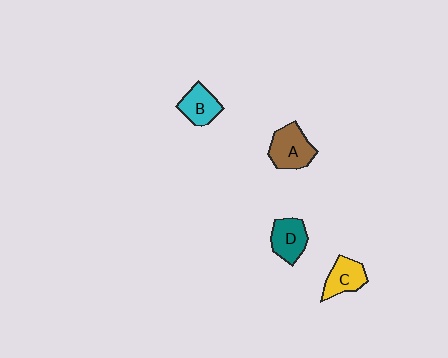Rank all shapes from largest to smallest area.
From largest to smallest: A (brown), D (teal), C (yellow), B (cyan).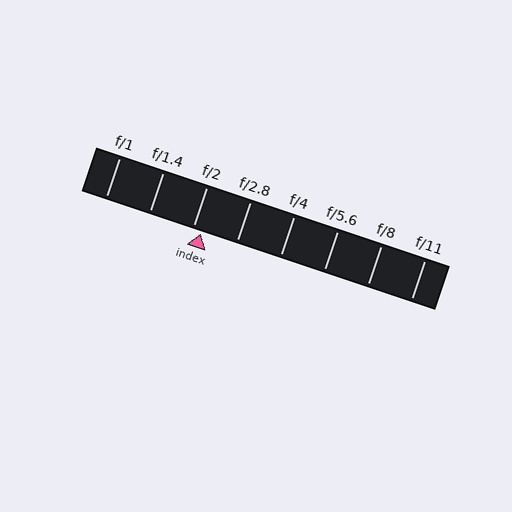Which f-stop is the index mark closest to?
The index mark is closest to f/2.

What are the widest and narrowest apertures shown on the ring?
The widest aperture shown is f/1 and the narrowest is f/11.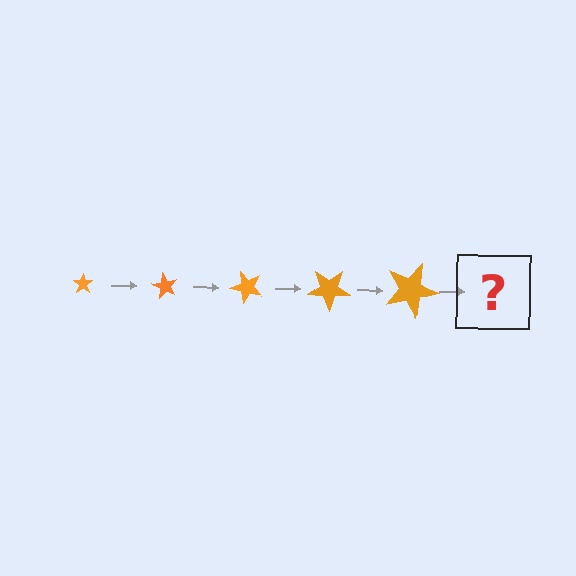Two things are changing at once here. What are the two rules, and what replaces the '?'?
The two rules are that the star grows larger each step and it rotates 60 degrees each step. The '?' should be a star, larger than the previous one and rotated 300 degrees from the start.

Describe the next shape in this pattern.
It should be a star, larger than the previous one and rotated 300 degrees from the start.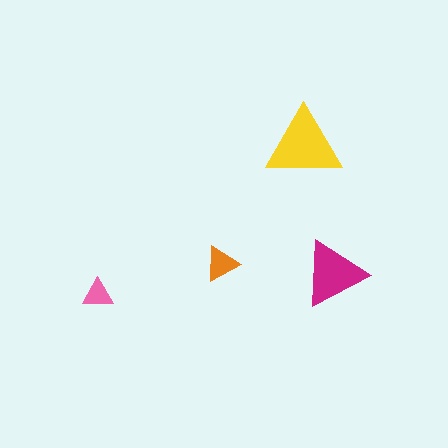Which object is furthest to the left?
The pink triangle is leftmost.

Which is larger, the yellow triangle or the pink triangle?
The yellow one.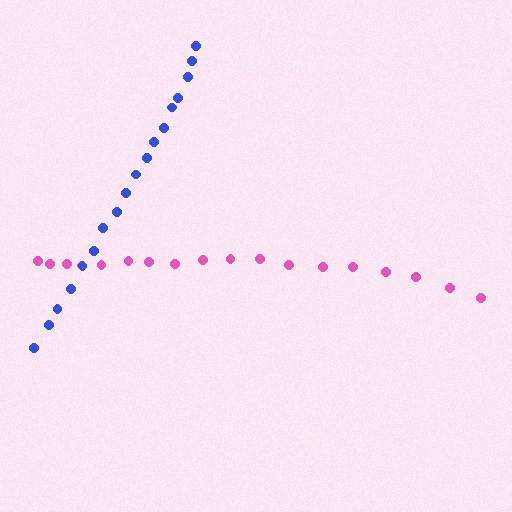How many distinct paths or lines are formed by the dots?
There are 2 distinct paths.